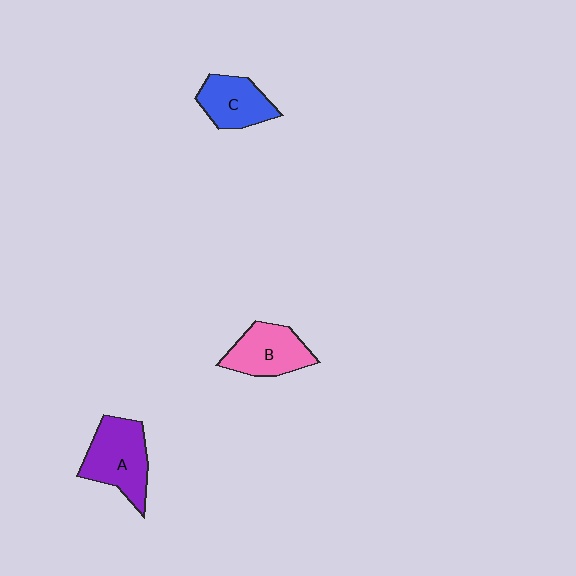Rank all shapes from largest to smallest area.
From largest to smallest: A (purple), B (pink), C (blue).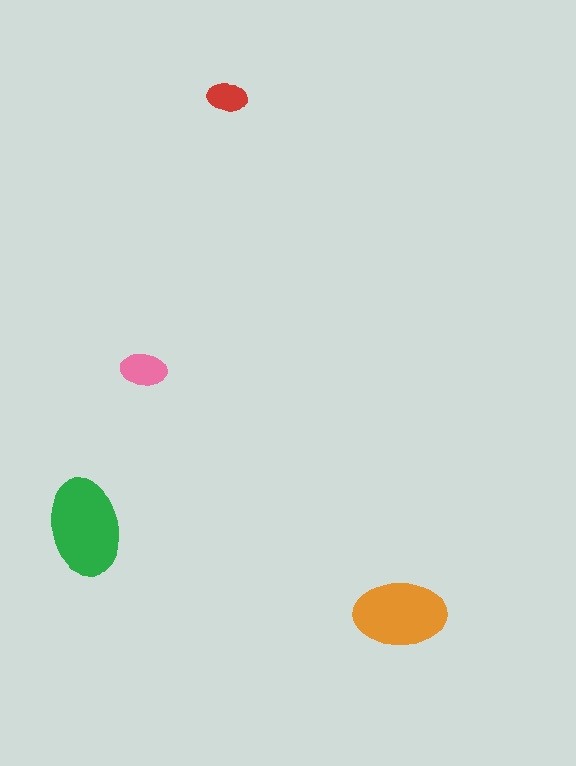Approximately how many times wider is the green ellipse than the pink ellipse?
About 2 times wider.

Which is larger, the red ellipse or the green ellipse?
The green one.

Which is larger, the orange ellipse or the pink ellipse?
The orange one.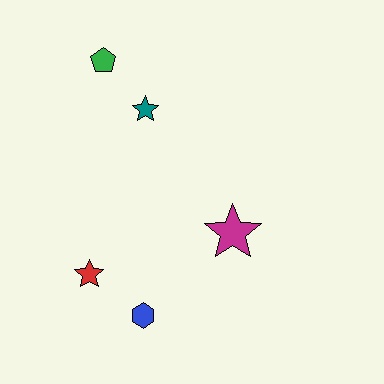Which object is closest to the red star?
The blue hexagon is closest to the red star.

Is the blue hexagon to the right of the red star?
Yes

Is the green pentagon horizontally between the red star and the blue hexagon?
Yes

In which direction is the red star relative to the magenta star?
The red star is to the left of the magenta star.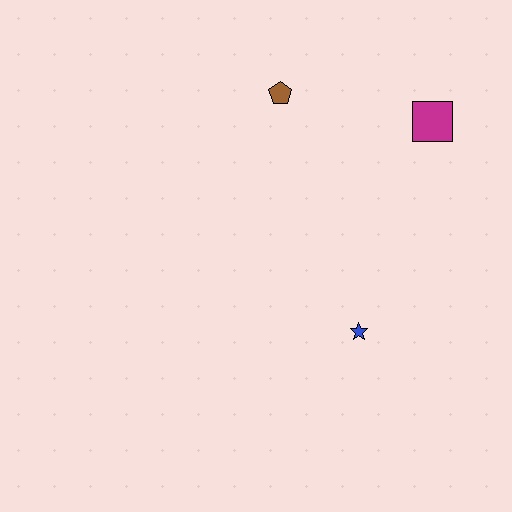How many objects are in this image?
There are 3 objects.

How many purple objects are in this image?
There are no purple objects.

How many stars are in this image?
There is 1 star.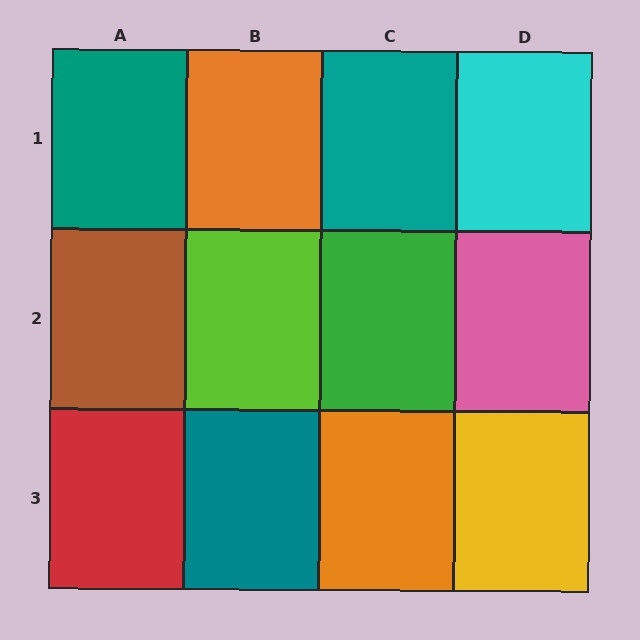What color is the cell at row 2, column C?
Green.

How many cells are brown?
1 cell is brown.